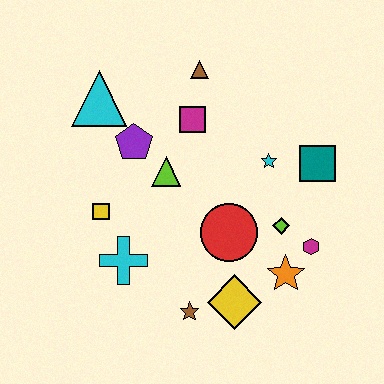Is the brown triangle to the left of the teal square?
Yes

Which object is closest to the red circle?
The lime diamond is closest to the red circle.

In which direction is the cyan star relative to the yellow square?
The cyan star is to the right of the yellow square.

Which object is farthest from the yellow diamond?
The cyan triangle is farthest from the yellow diamond.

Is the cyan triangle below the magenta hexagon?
No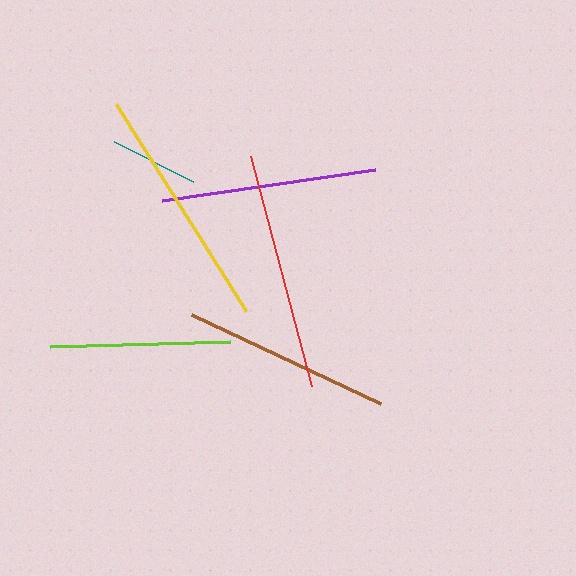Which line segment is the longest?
The yellow line is the longest at approximately 244 pixels.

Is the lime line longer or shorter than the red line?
The red line is longer than the lime line.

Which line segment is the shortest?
The teal line is the shortest at approximately 88 pixels.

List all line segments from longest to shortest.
From longest to shortest: yellow, red, purple, brown, lime, teal.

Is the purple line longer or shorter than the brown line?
The purple line is longer than the brown line.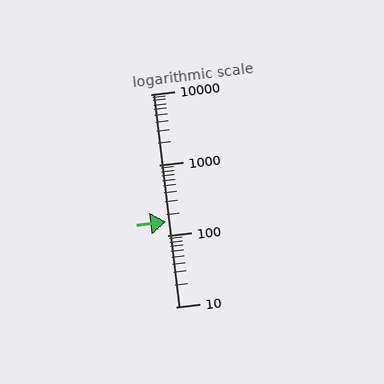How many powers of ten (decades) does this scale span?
The scale spans 3 decades, from 10 to 10000.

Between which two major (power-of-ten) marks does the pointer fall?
The pointer is between 100 and 1000.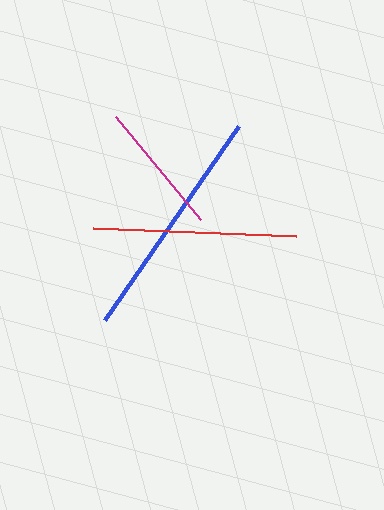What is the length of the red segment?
The red segment is approximately 204 pixels long.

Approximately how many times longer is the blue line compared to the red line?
The blue line is approximately 1.2 times the length of the red line.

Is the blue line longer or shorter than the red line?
The blue line is longer than the red line.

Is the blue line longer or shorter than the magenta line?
The blue line is longer than the magenta line.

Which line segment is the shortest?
The magenta line is the shortest at approximately 133 pixels.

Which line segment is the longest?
The blue line is the longest at approximately 235 pixels.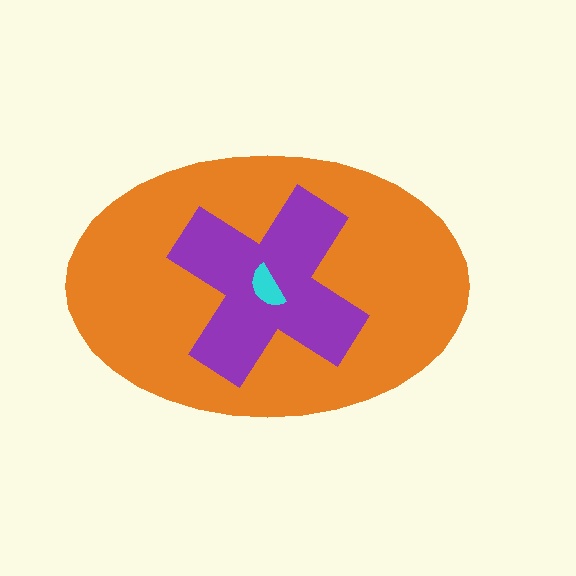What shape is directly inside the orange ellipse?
The purple cross.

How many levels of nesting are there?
3.